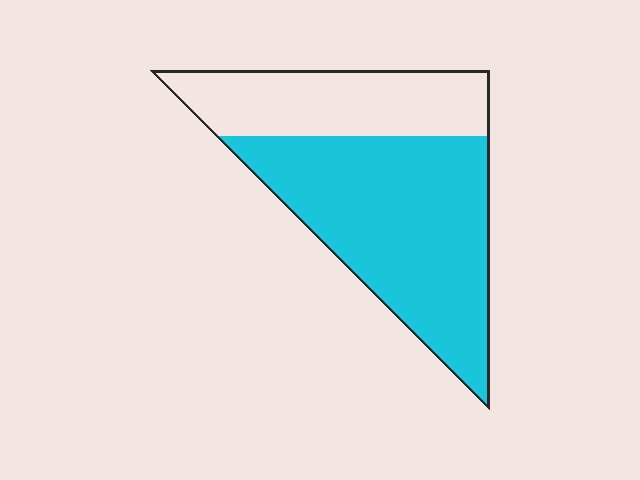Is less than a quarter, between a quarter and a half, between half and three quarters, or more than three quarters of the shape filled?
Between half and three quarters.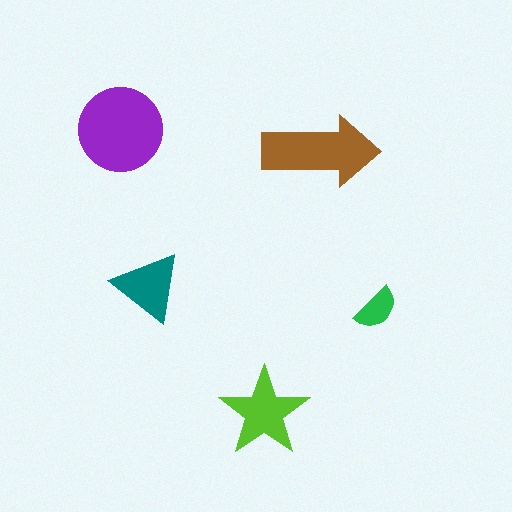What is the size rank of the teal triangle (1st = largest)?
4th.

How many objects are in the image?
There are 5 objects in the image.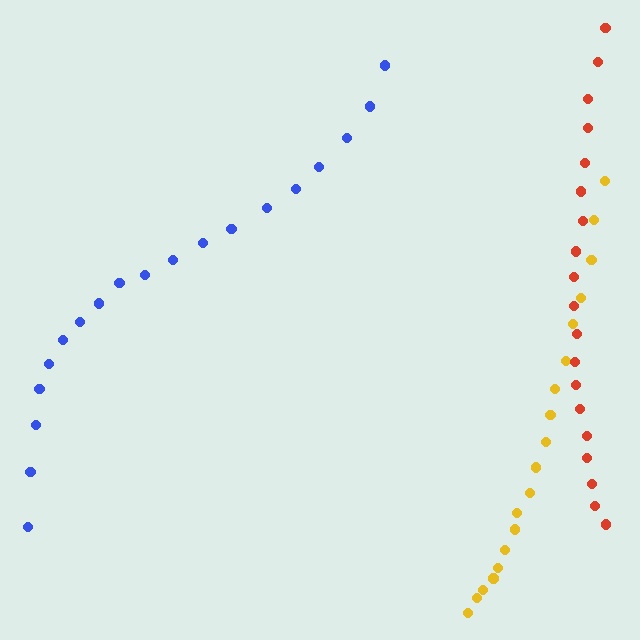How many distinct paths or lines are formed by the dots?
There are 3 distinct paths.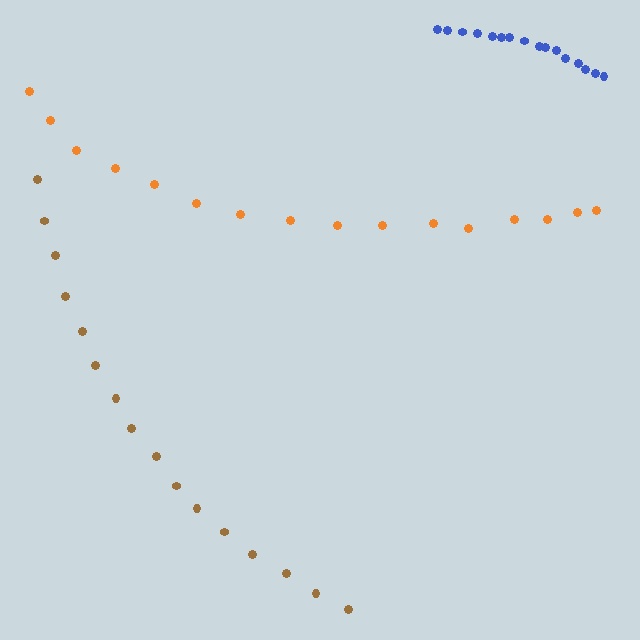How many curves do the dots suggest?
There are 3 distinct paths.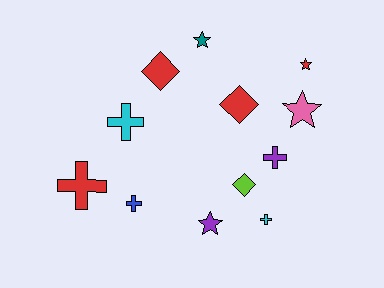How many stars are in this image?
There are 4 stars.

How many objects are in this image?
There are 12 objects.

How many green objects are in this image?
There are no green objects.